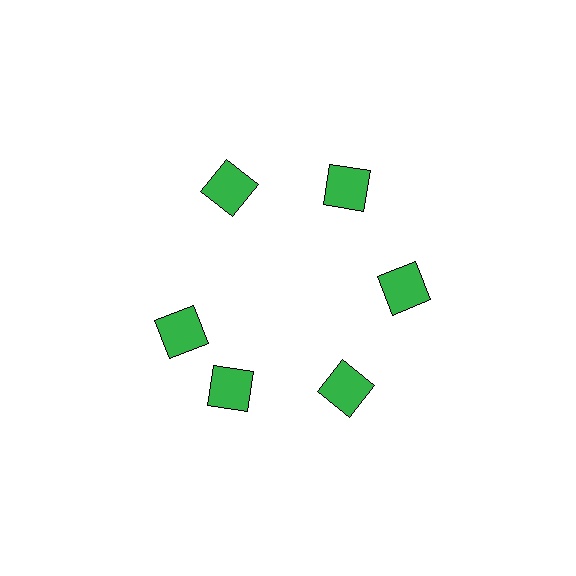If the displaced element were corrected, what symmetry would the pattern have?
It would have 6-fold rotational symmetry — the pattern would map onto itself every 60 degrees.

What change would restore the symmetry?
The symmetry would be restored by rotating it back into even spacing with its neighbors so that all 6 squares sit at equal angles and equal distance from the center.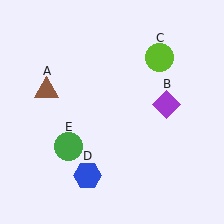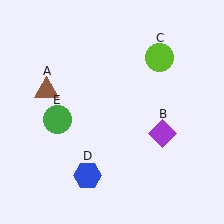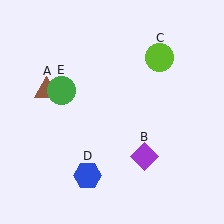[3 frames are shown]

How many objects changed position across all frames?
2 objects changed position: purple diamond (object B), green circle (object E).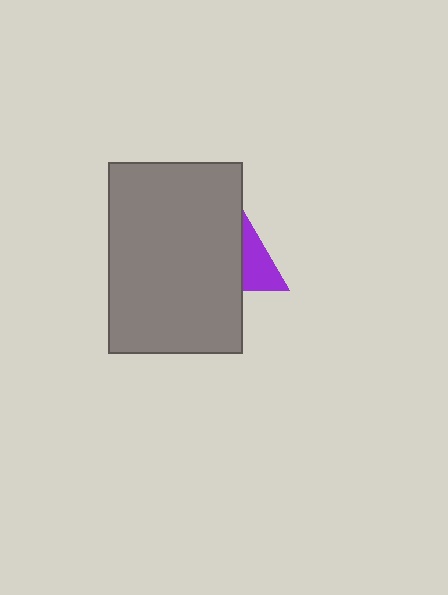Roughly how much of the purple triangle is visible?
A small part of it is visible (roughly 32%).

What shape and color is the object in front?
The object in front is a gray rectangle.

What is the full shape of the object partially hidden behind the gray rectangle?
The partially hidden object is a purple triangle.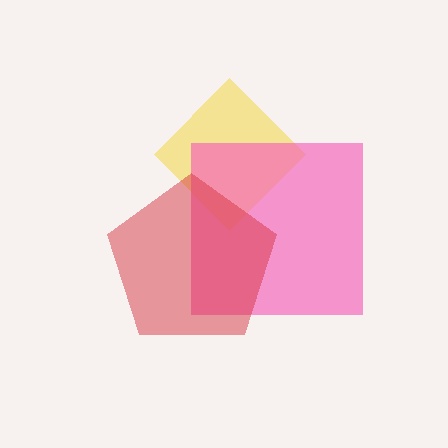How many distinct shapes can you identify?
There are 3 distinct shapes: a yellow diamond, a pink square, a red pentagon.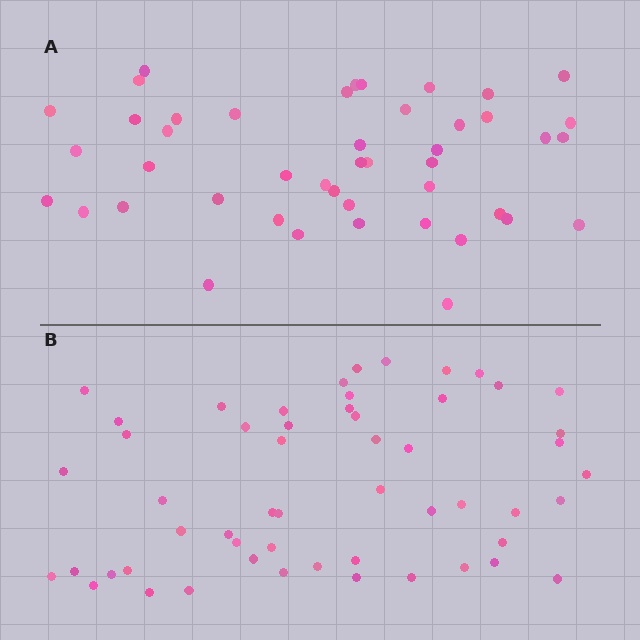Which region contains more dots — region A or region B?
Region B (the bottom region) has more dots.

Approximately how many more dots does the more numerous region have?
Region B has roughly 8 or so more dots than region A.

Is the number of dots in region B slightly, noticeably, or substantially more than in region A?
Region B has only slightly more — the two regions are fairly close. The ratio is roughly 1.2 to 1.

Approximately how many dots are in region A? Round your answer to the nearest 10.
About 40 dots. (The exact count is 45, which rounds to 40.)